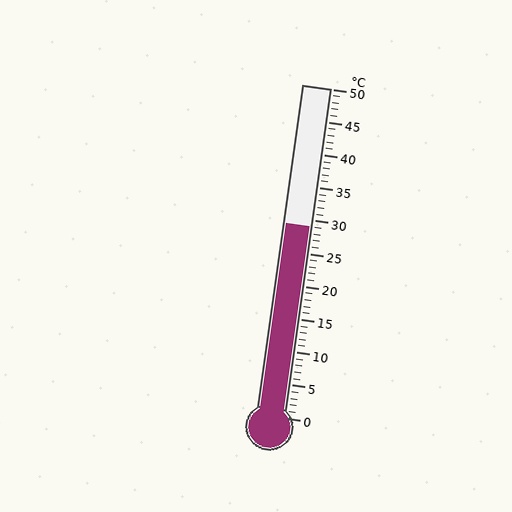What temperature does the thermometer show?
The thermometer shows approximately 29°C.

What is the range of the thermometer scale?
The thermometer scale ranges from 0°C to 50°C.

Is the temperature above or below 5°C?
The temperature is above 5°C.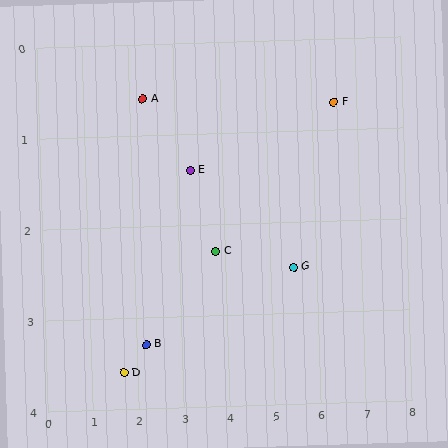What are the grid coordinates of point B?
Point B is at approximately (2.2, 3.3).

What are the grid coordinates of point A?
Point A is at approximately (2.3, 0.6).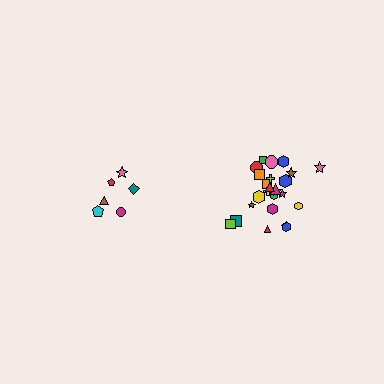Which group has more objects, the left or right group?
The right group.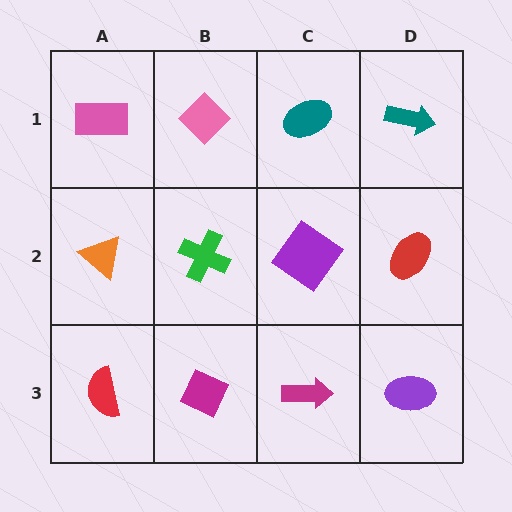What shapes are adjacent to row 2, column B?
A pink diamond (row 1, column B), a magenta diamond (row 3, column B), an orange triangle (row 2, column A), a purple diamond (row 2, column C).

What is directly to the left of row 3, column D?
A magenta arrow.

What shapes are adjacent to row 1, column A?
An orange triangle (row 2, column A), a pink diamond (row 1, column B).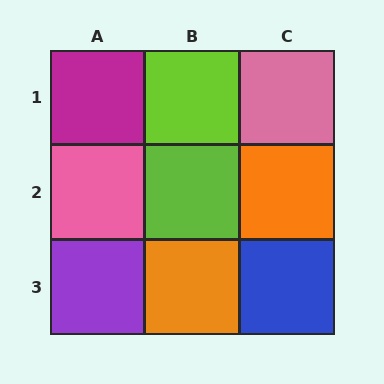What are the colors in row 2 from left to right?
Pink, lime, orange.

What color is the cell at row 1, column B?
Lime.